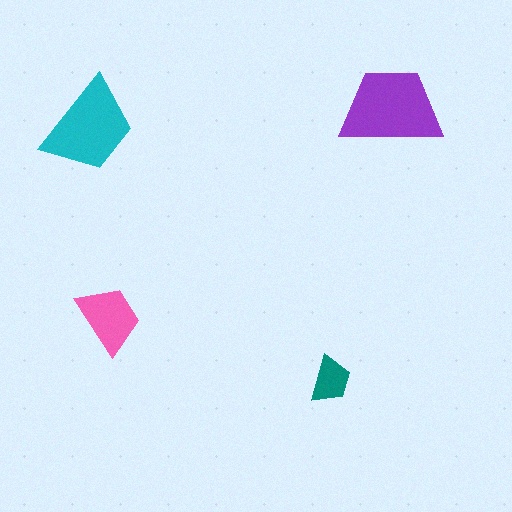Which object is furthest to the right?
The purple trapezoid is rightmost.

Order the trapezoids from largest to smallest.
the purple one, the cyan one, the pink one, the teal one.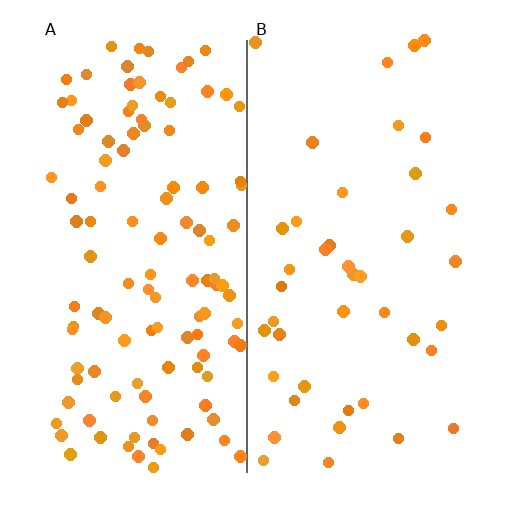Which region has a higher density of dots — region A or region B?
A (the left).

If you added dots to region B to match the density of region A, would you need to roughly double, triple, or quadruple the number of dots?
Approximately triple.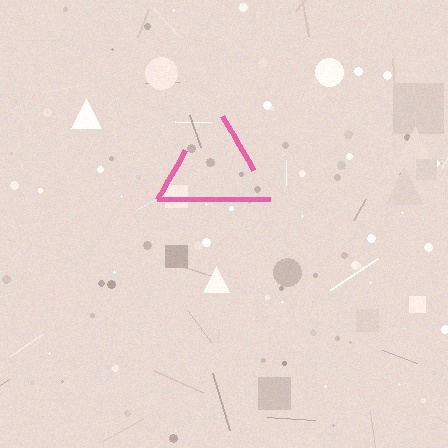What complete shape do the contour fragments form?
The contour fragments form a triangle.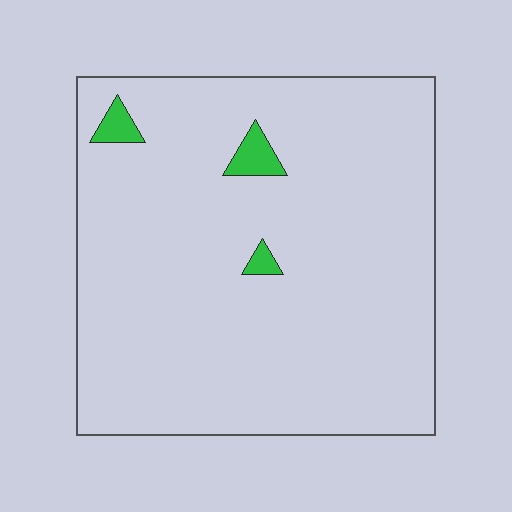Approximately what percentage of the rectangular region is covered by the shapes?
Approximately 5%.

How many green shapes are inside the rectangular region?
3.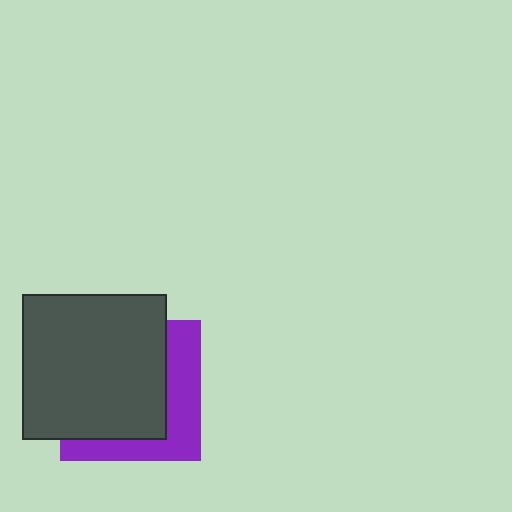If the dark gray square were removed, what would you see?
You would see the complete purple square.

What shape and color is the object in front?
The object in front is a dark gray square.